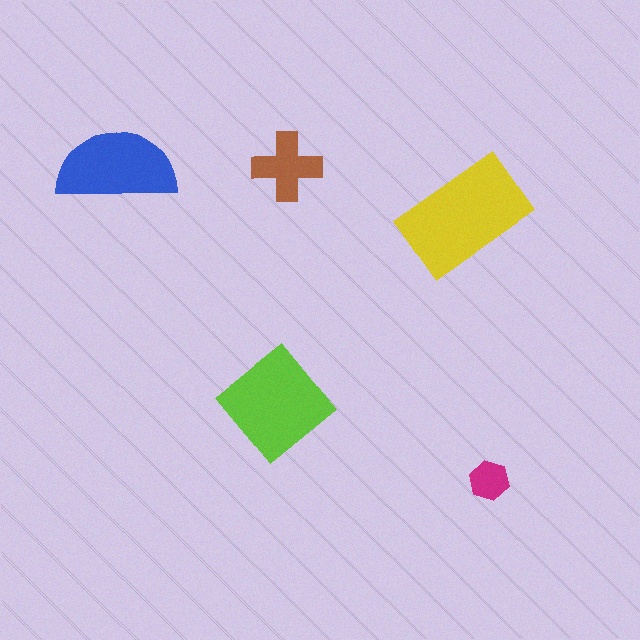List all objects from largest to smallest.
The yellow rectangle, the lime diamond, the blue semicircle, the brown cross, the magenta hexagon.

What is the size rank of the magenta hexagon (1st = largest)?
5th.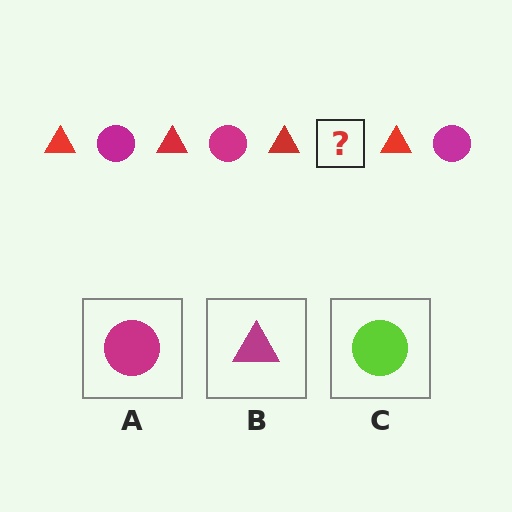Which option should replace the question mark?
Option A.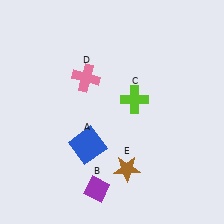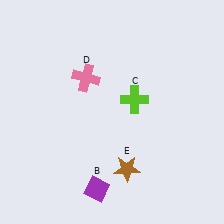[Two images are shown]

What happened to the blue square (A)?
The blue square (A) was removed in Image 2. It was in the bottom-left area of Image 1.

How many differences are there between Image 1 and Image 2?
There is 1 difference between the two images.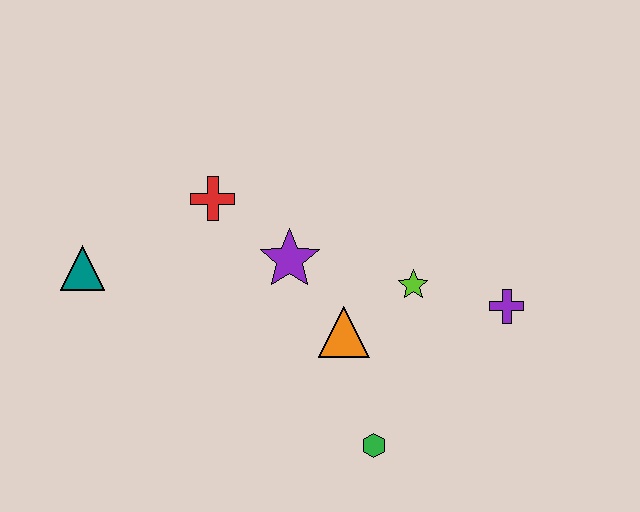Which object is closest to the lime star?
The orange triangle is closest to the lime star.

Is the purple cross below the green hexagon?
No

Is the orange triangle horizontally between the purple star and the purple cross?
Yes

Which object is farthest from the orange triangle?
The teal triangle is farthest from the orange triangle.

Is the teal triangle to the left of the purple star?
Yes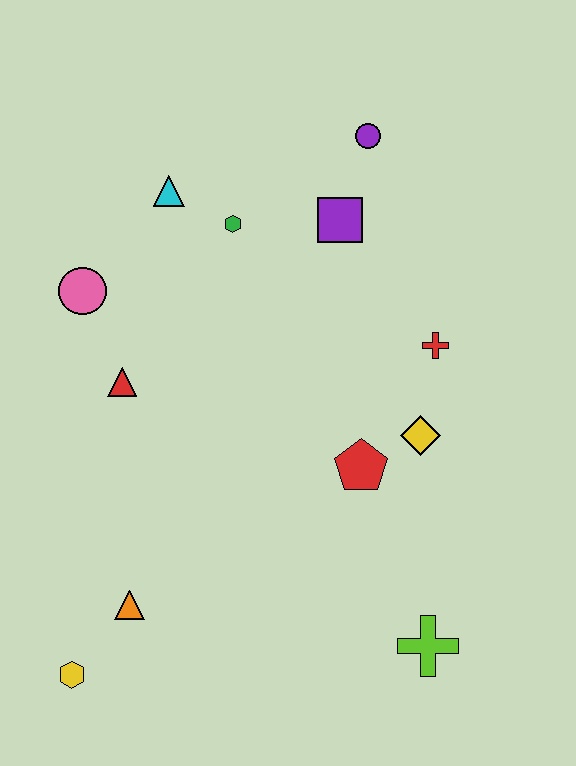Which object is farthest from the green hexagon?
The yellow hexagon is farthest from the green hexagon.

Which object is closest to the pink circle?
The red triangle is closest to the pink circle.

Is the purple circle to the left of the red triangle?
No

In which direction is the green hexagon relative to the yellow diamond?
The green hexagon is above the yellow diamond.